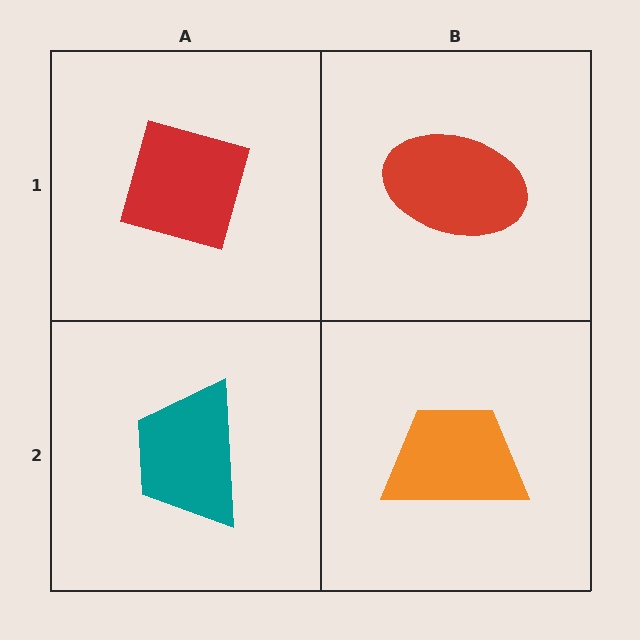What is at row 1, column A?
A red diamond.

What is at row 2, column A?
A teal trapezoid.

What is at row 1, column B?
A red ellipse.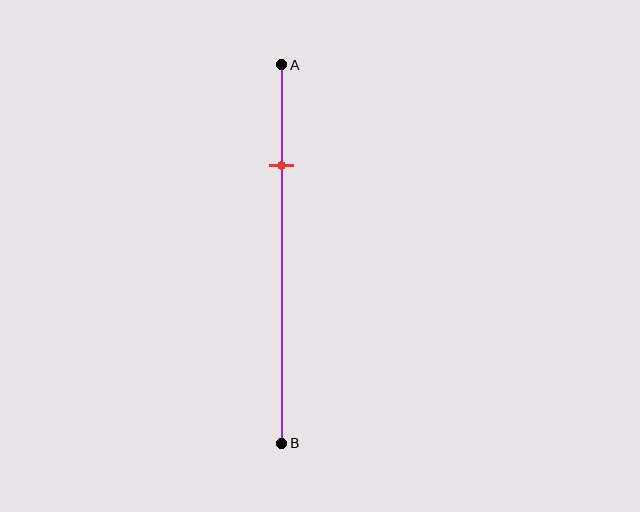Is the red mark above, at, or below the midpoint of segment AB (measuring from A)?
The red mark is above the midpoint of segment AB.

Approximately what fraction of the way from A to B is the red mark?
The red mark is approximately 25% of the way from A to B.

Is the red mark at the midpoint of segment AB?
No, the mark is at about 25% from A, not at the 50% midpoint.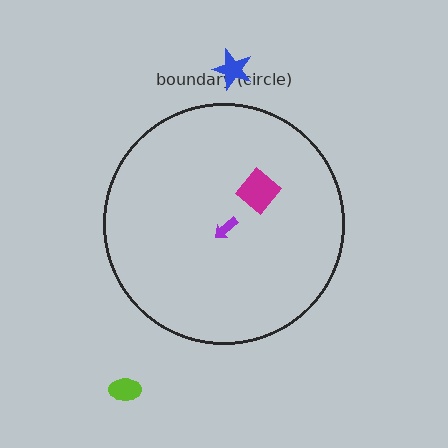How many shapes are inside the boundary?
2 inside, 2 outside.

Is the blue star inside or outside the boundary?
Outside.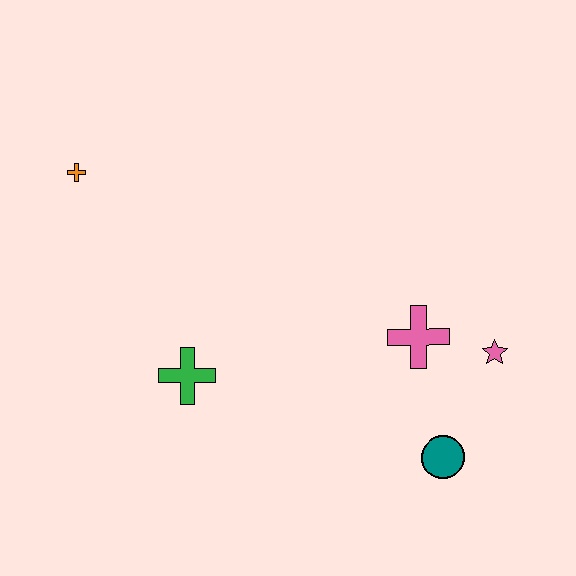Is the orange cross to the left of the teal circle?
Yes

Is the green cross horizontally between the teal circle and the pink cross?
No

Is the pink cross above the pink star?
Yes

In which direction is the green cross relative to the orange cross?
The green cross is below the orange cross.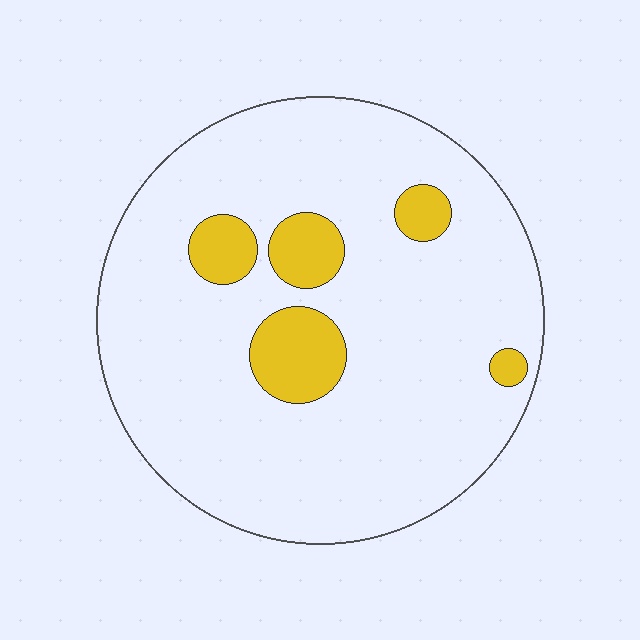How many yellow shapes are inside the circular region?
5.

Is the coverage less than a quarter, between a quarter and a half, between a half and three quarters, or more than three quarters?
Less than a quarter.